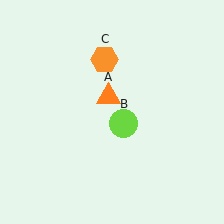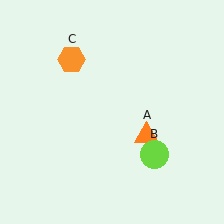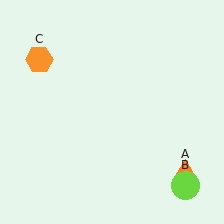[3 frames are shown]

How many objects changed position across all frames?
3 objects changed position: orange triangle (object A), lime circle (object B), orange hexagon (object C).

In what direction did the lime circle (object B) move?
The lime circle (object B) moved down and to the right.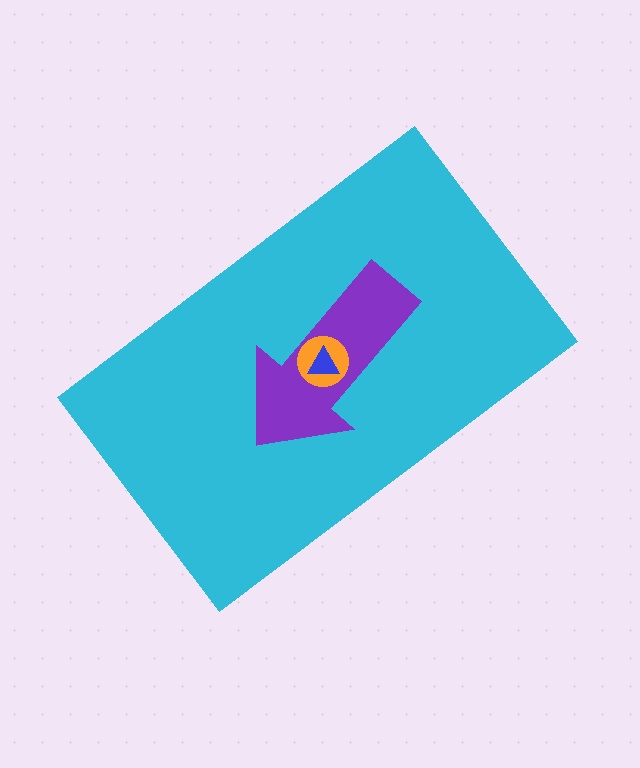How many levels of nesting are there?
4.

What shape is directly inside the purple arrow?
The orange circle.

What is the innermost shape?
The blue triangle.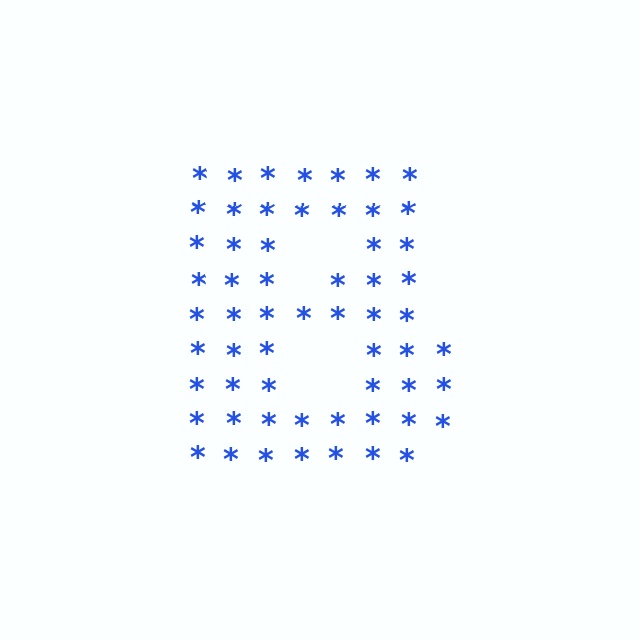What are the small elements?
The small elements are asterisks.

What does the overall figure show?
The overall figure shows the letter B.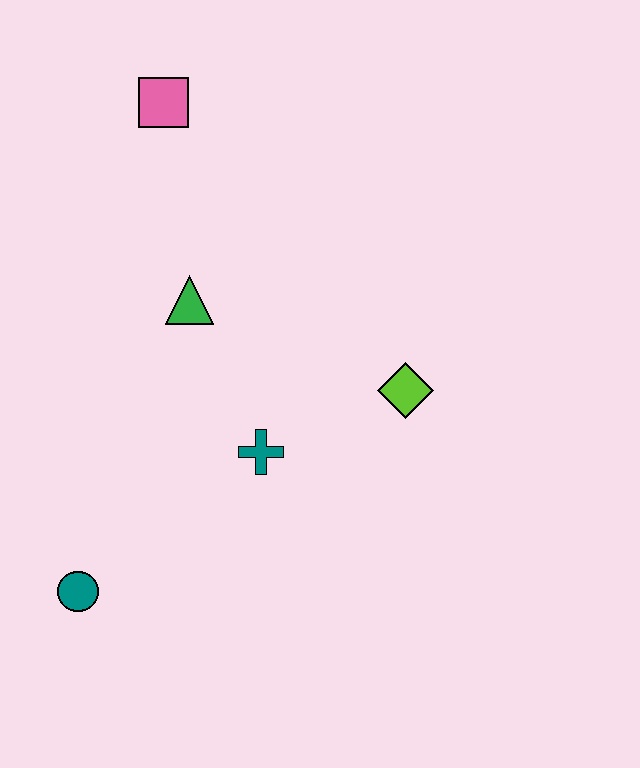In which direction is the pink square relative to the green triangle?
The pink square is above the green triangle.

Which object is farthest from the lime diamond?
The teal circle is farthest from the lime diamond.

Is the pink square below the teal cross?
No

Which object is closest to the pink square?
The green triangle is closest to the pink square.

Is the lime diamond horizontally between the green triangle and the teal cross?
No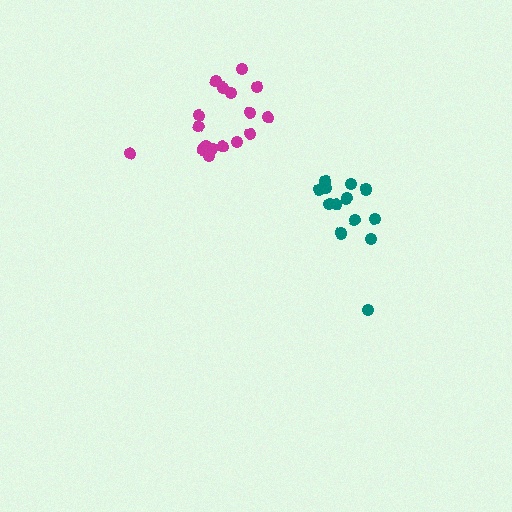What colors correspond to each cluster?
The clusters are colored: teal, magenta.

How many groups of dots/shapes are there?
There are 2 groups.